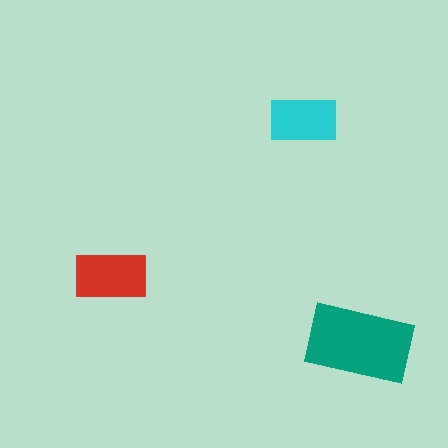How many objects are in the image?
There are 3 objects in the image.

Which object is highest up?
The cyan rectangle is topmost.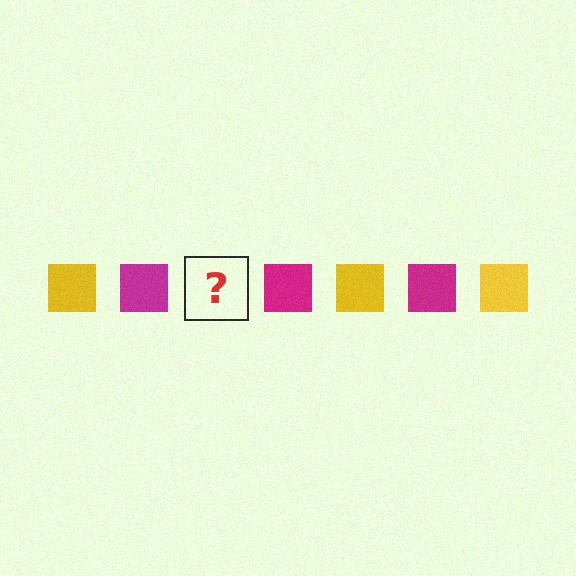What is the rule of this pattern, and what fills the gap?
The rule is that the pattern cycles through yellow, magenta squares. The gap should be filled with a yellow square.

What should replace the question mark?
The question mark should be replaced with a yellow square.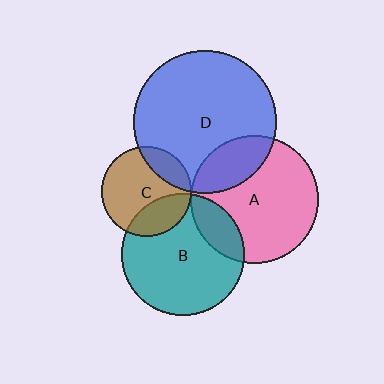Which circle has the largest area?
Circle D (blue).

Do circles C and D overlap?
Yes.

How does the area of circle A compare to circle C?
Approximately 2.0 times.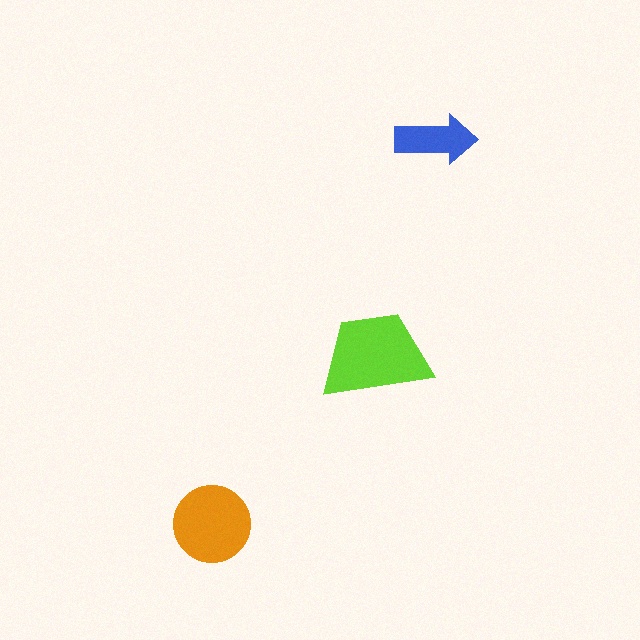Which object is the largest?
The lime trapezoid.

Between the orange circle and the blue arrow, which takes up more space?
The orange circle.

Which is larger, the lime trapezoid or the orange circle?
The lime trapezoid.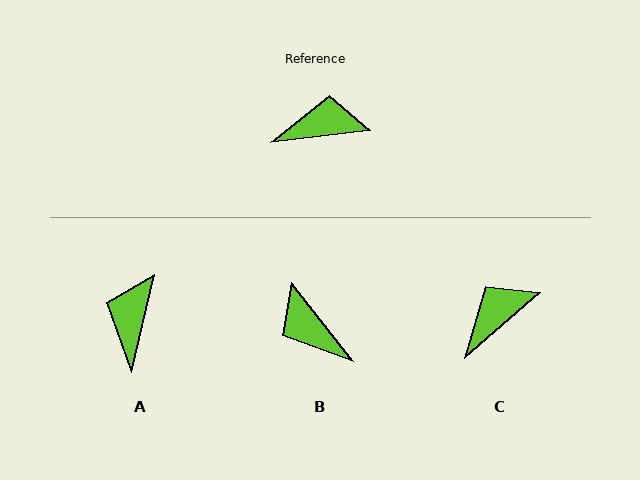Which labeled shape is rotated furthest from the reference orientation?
B, about 122 degrees away.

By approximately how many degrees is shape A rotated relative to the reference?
Approximately 70 degrees counter-clockwise.